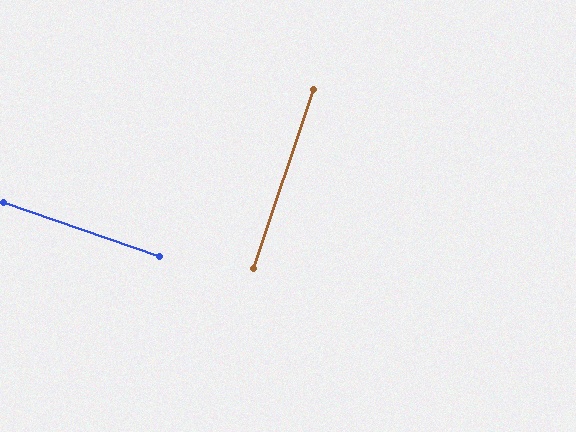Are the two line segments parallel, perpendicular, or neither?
Perpendicular — they meet at approximately 90°.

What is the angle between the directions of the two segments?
Approximately 90 degrees.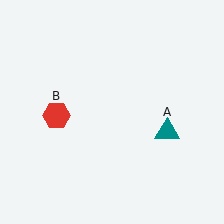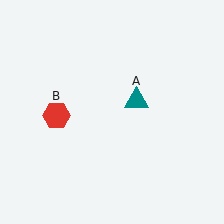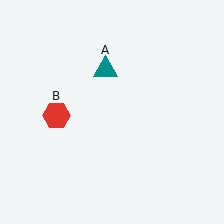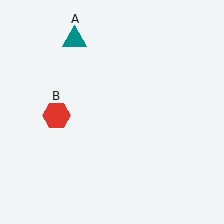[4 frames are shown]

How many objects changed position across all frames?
1 object changed position: teal triangle (object A).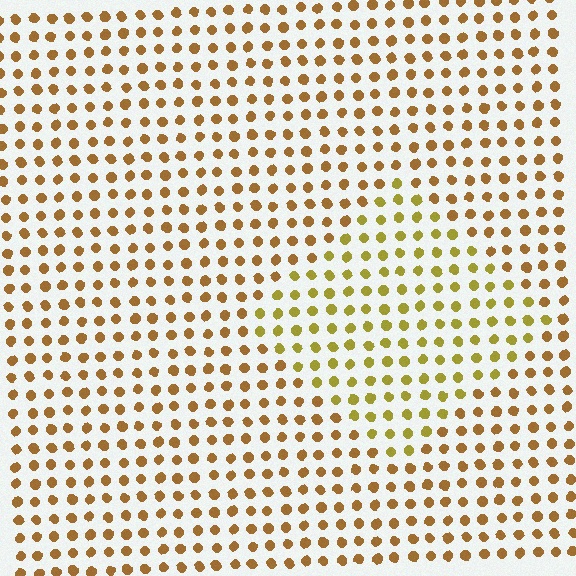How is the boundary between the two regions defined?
The boundary is defined purely by a slight shift in hue (about 25 degrees). Spacing, size, and orientation are identical on both sides.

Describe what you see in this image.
The image is filled with small brown elements in a uniform arrangement. A diamond-shaped region is visible where the elements are tinted to a slightly different hue, forming a subtle color boundary.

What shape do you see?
I see a diamond.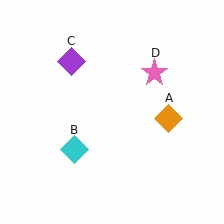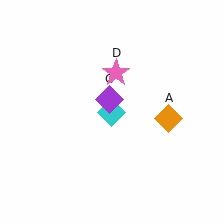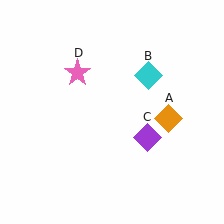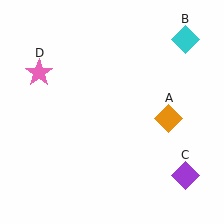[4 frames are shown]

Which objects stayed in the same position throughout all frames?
Orange diamond (object A) remained stationary.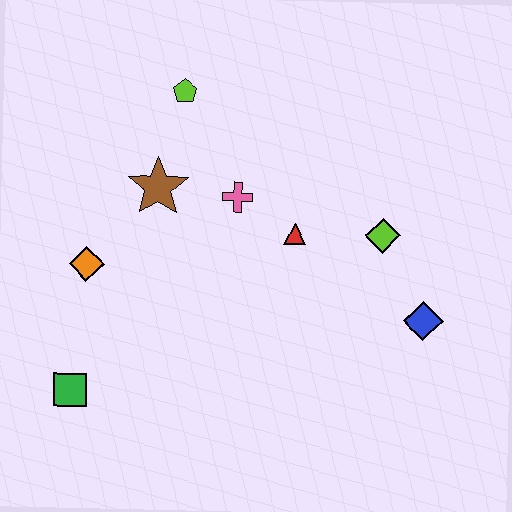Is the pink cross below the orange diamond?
No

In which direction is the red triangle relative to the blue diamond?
The red triangle is to the left of the blue diamond.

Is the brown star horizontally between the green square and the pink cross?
Yes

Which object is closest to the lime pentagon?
The brown star is closest to the lime pentagon.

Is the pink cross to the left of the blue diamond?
Yes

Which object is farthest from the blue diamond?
The green square is farthest from the blue diamond.